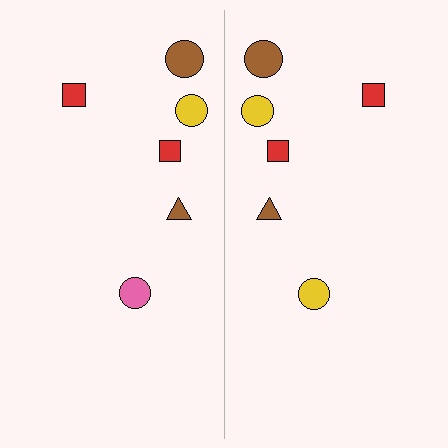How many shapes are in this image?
There are 12 shapes in this image.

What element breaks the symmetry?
The yellow circle on the right side breaks the symmetry — its mirror counterpart is pink.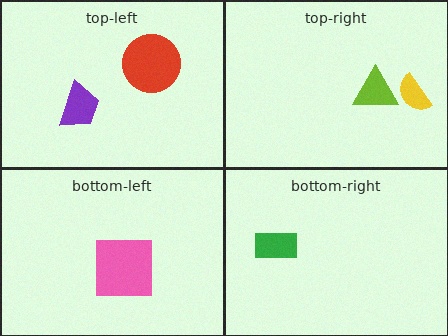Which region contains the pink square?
The bottom-left region.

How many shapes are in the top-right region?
2.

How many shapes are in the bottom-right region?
1.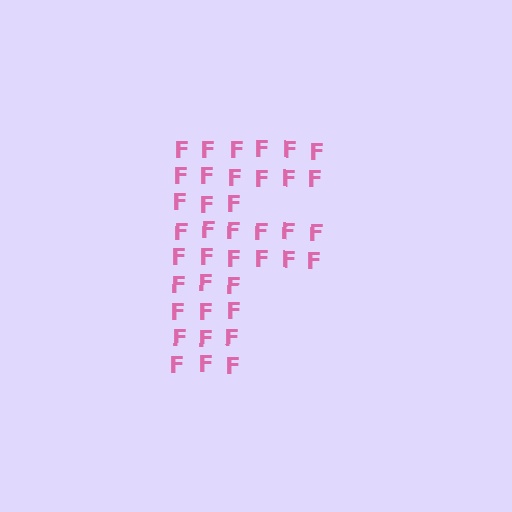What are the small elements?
The small elements are letter F's.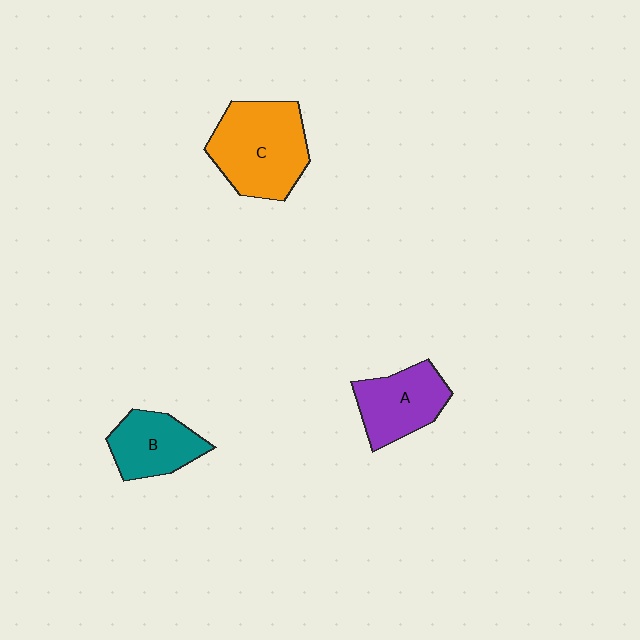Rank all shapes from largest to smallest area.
From largest to smallest: C (orange), A (purple), B (teal).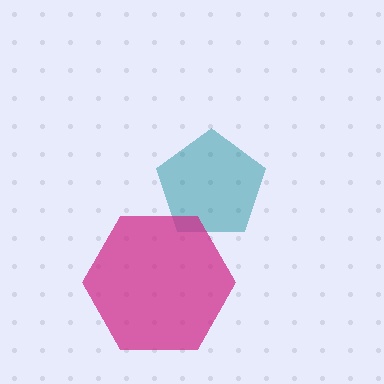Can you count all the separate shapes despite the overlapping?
Yes, there are 2 separate shapes.